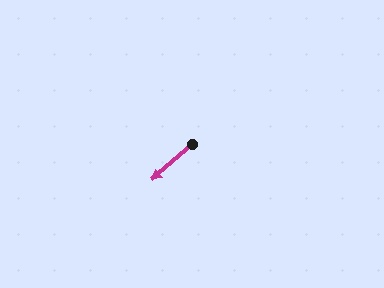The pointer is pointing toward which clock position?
Roughly 8 o'clock.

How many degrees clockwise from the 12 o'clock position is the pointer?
Approximately 229 degrees.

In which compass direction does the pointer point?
Southwest.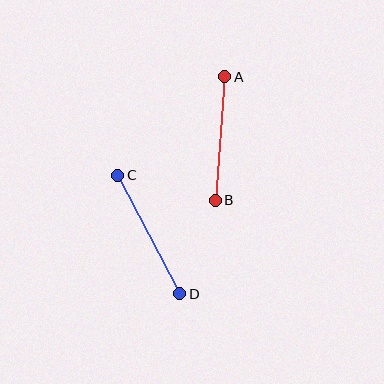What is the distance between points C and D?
The distance is approximately 134 pixels.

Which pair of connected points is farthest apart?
Points C and D are farthest apart.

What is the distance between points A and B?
The distance is approximately 124 pixels.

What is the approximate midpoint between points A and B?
The midpoint is at approximately (220, 138) pixels.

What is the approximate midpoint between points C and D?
The midpoint is at approximately (149, 235) pixels.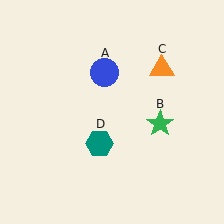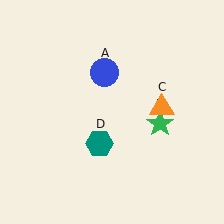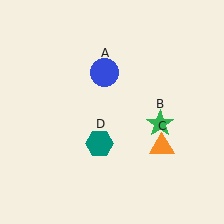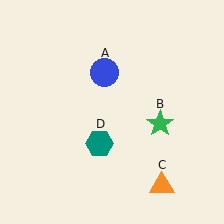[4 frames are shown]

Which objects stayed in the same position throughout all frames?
Blue circle (object A) and green star (object B) and teal hexagon (object D) remained stationary.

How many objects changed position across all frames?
1 object changed position: orange triangle (object C).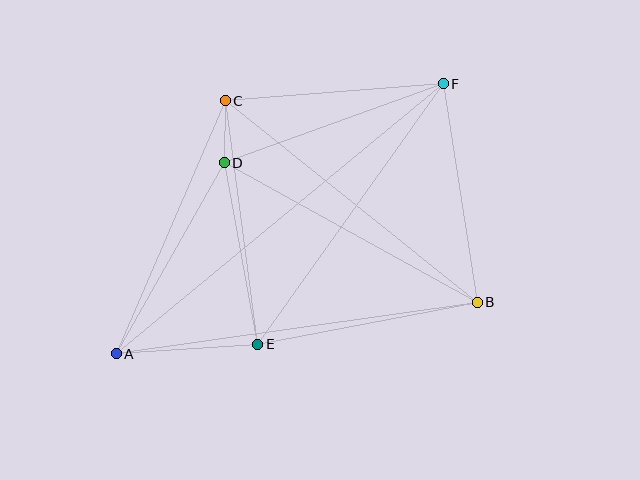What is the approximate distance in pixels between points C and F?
The distance between C and F is approximately 219 pixels.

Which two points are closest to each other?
Points C and D are closest to each other.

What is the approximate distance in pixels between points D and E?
The distance between D and E is approximately 184 pixels.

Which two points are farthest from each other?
Points A and F are farthest from each other.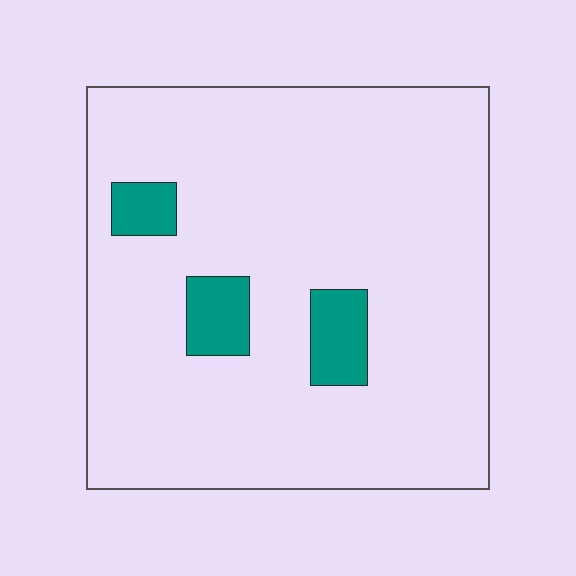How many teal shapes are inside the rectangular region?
3.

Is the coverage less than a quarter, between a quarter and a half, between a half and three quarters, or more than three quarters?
Less than a quarter.